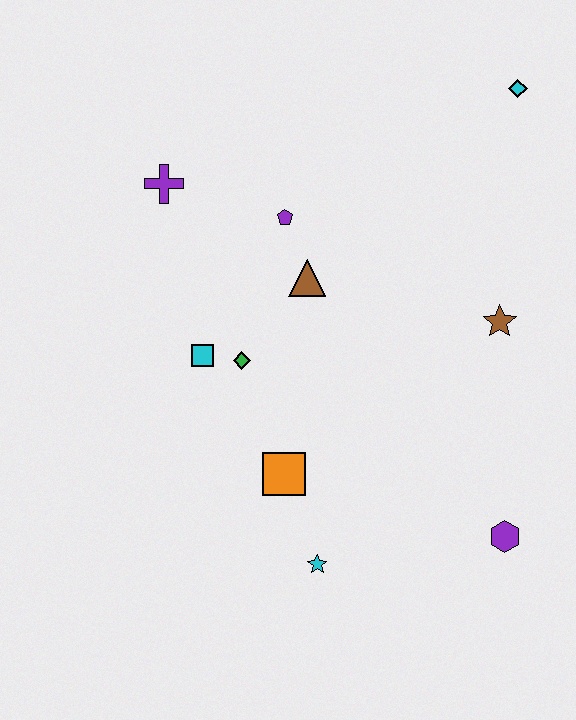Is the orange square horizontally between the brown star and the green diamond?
Yes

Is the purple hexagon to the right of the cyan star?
Yes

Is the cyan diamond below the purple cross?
No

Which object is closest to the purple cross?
The purple pentagon is closest to the purple cross.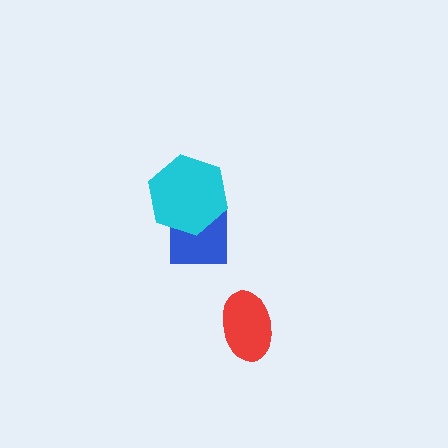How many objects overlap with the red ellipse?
0 objects overlap with the red ellipse.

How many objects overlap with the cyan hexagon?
1 object overlaps with the cyan hexagon.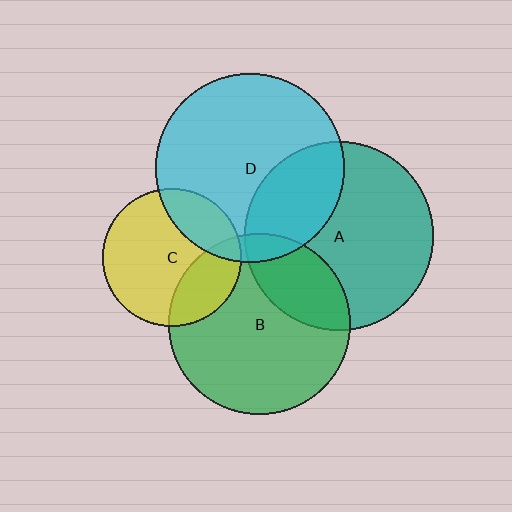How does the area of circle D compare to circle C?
Approximately 1.9 times.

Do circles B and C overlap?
Yes.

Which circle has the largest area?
Circle D (cyan).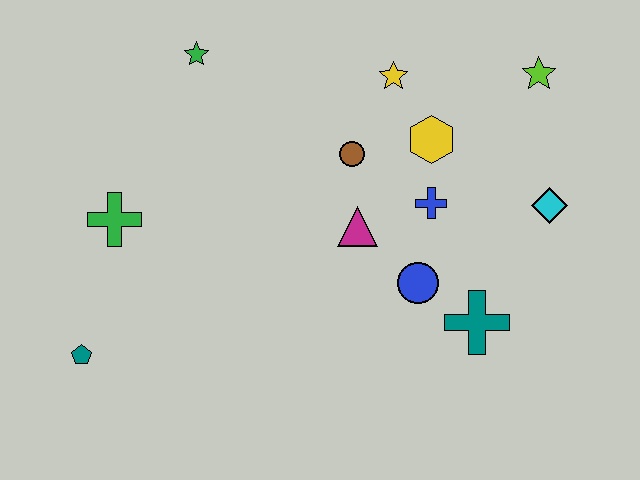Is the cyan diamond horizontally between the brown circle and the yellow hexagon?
No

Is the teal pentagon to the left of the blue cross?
Yes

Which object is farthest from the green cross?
The lime star is farthest from the green cross.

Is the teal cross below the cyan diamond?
Yes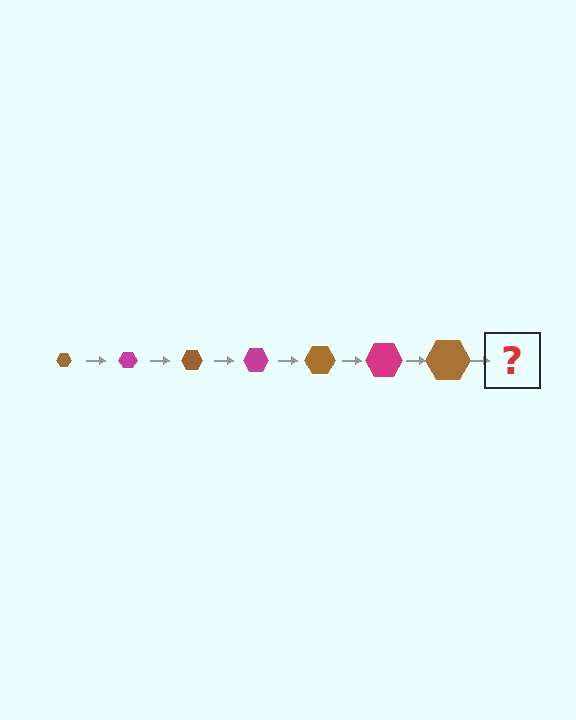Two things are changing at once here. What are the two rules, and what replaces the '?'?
The two rules are that the hexagon grows larger each step and the color cycles through brown and magenta. The '?' should be a magenta hexagon, larger than the previous one.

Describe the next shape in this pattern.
It should be a magenta hexagon, larger than the previous one.